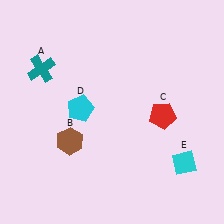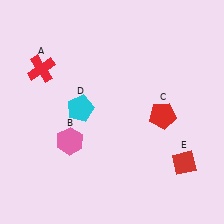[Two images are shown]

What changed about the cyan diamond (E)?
In Image 1, E is cyan. In Image 2, it changed to red.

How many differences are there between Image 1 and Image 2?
There are 3 differences between the two images.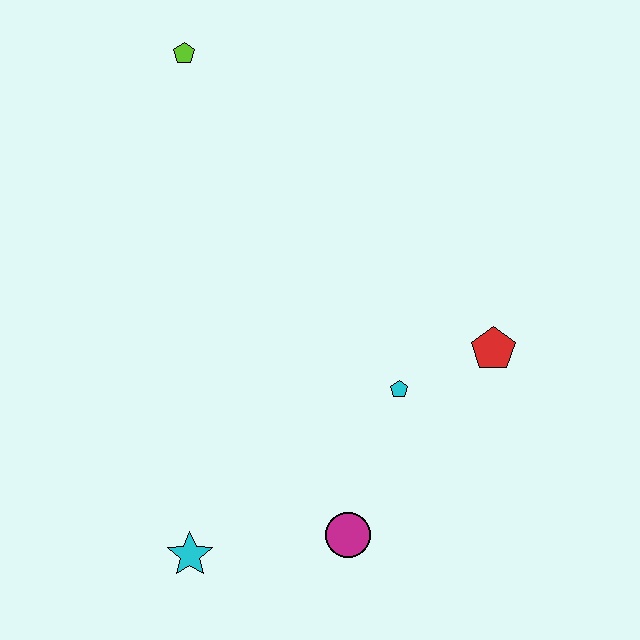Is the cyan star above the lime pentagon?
No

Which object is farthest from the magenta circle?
The lime pentagon is farthest from the magenta circle.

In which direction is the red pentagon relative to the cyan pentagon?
The red pentagon is to the right of the cyan pentagon.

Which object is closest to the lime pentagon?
The cyan pentagon is closest to the lime pentagon.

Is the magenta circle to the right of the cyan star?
Yes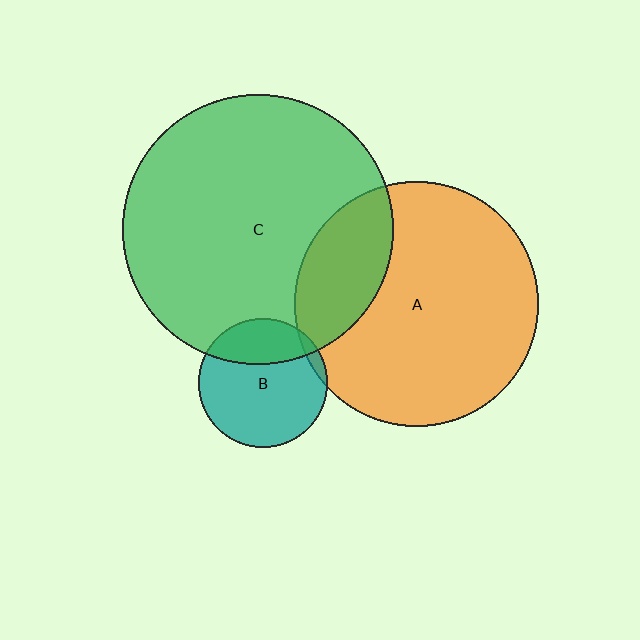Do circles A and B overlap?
Yes.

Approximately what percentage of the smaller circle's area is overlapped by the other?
Approximately 5%.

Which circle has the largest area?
Circle C (green).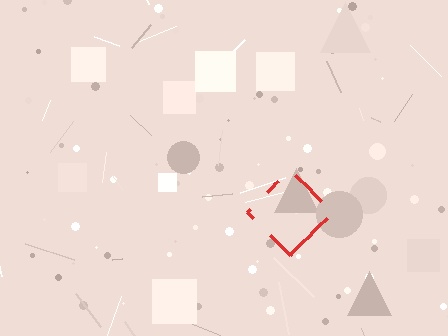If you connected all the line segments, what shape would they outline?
They would outline a diamond.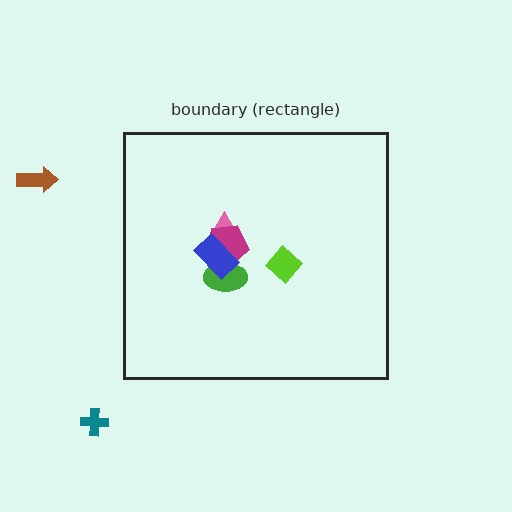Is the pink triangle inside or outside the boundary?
Inside.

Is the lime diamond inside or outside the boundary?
Inside.